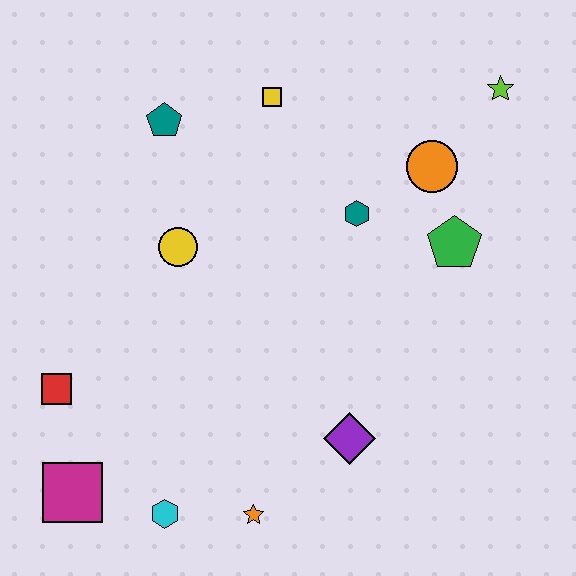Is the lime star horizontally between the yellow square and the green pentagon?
No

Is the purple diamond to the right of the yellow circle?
Yes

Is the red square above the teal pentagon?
No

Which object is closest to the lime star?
The orange circle is closest to the lime star.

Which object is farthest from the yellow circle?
The lime star is farthest from the yellow circle.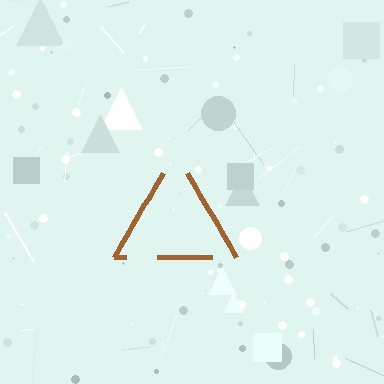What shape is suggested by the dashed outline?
The dashed outline suggests a triangle.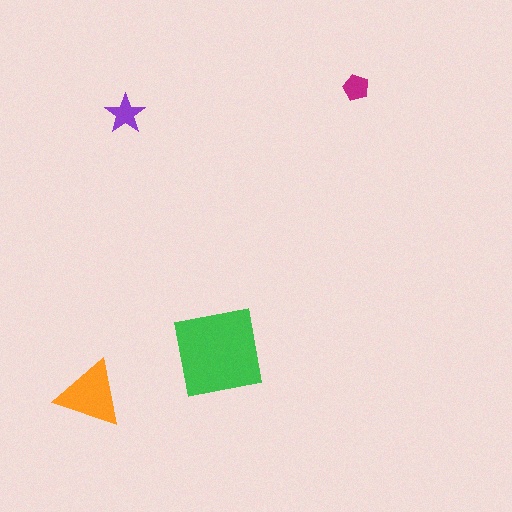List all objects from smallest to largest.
The magenta pentagon, the purple star, the orange triangle, the green square.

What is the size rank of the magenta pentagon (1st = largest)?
4th.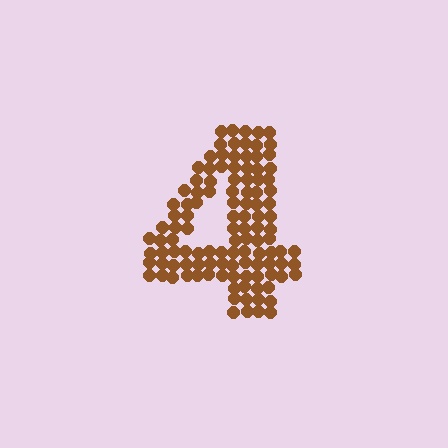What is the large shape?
The large shape is the digit 4.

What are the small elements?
The small elements are circles.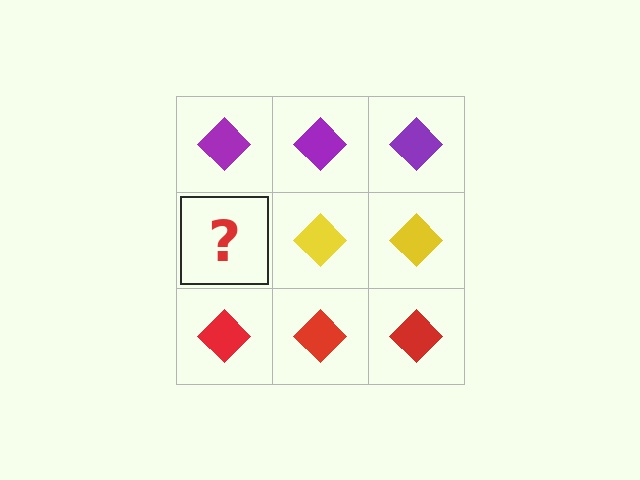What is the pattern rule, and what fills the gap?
The rule is that each row has a consistent color. The gap should be filled with a yellow diamond.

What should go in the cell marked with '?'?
The missing cell should contain a yellow diamond.